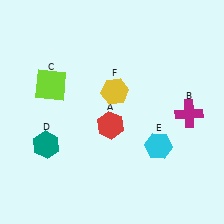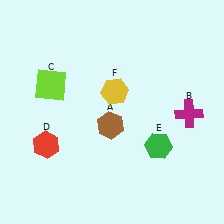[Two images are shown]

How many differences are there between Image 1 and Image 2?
There are 3 differences between the two images.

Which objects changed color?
A changed from red to brown. D changed from teal to red. E changed from cyan to green.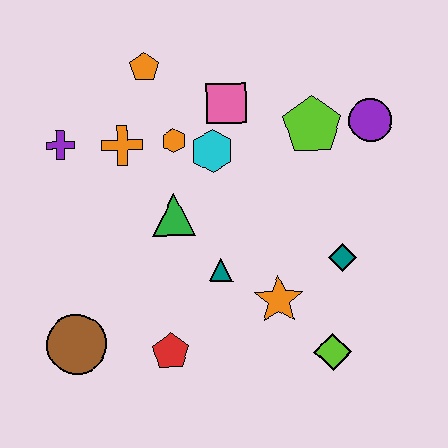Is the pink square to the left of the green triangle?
No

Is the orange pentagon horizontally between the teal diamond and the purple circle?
No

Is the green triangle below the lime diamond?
No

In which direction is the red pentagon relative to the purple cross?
The red pentagon is below the purple cross.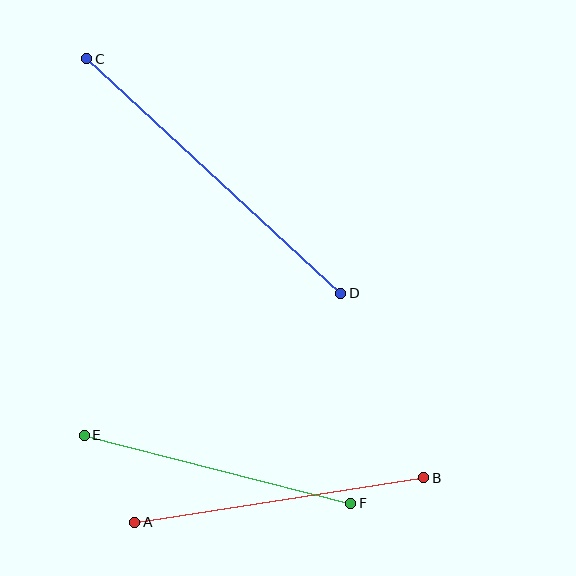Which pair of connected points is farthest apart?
Points C and D are farthest apart.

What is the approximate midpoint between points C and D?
The midpoint is at approximately (214, 176) pixels.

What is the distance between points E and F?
The distance is approximately 275 pixels.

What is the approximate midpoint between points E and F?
The midpoint is at approximately (218, 469) pixels.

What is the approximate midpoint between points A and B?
The midpoint is at approximately (279, 500) pixels.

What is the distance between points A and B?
The distance is approximately 293 pixels.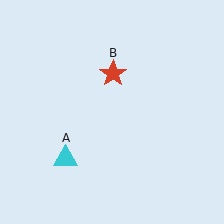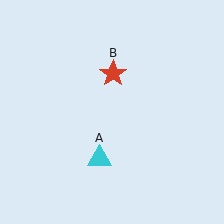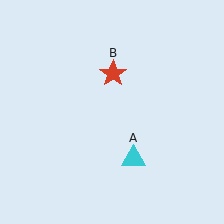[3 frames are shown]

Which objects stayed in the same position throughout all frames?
Red star (object B) remained stationary.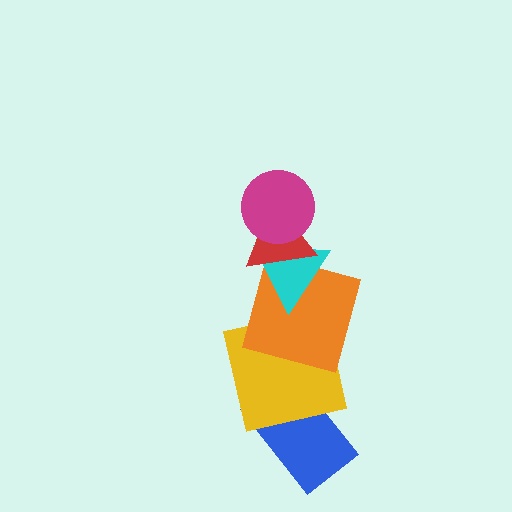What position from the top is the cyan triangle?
The cyan triangle is 3rd from the top.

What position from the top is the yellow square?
The yellow square is 5th from the top.